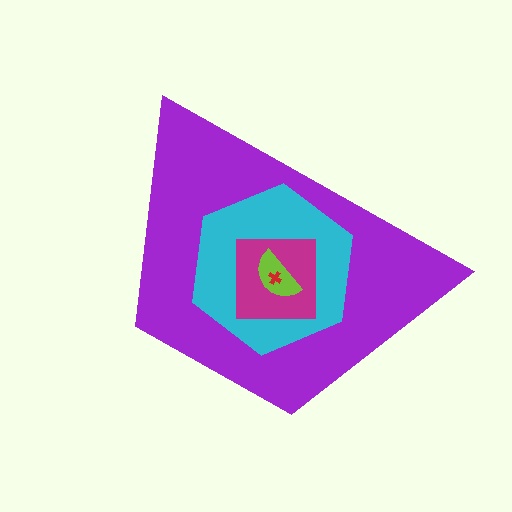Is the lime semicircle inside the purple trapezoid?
Yes.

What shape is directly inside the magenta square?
The lime semicircle.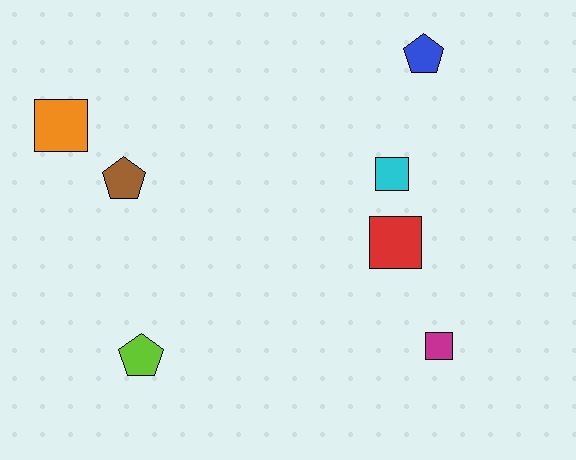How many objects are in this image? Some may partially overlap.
There are 7 objects.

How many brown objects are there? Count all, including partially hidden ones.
There is 1 brown object.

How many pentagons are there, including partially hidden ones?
There are 3 pentagons.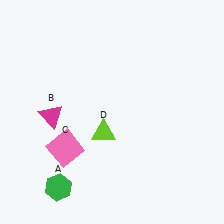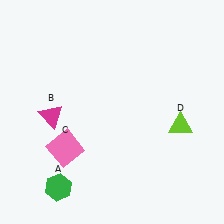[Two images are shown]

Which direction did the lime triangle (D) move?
The lime triangle (D) moved right.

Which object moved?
The lime triangle (D) moved right.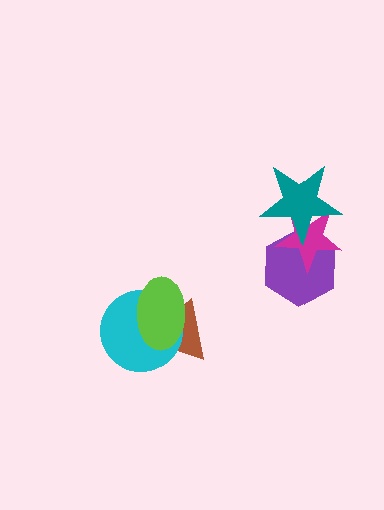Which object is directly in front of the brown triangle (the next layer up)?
The cyan circle is directly in front of the brown triangle.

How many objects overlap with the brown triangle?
2 objects overlap with the brown triangle.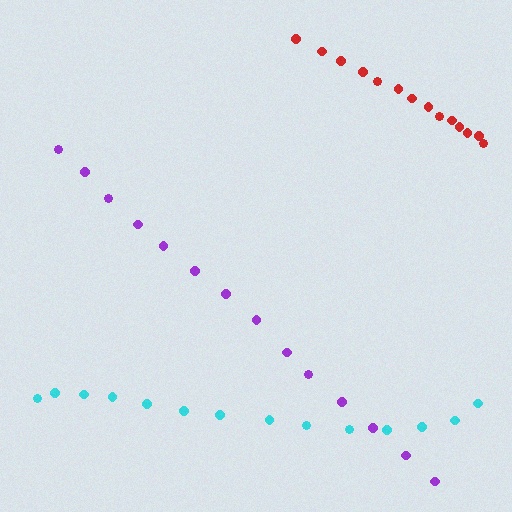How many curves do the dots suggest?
There are 3 distinct paths.